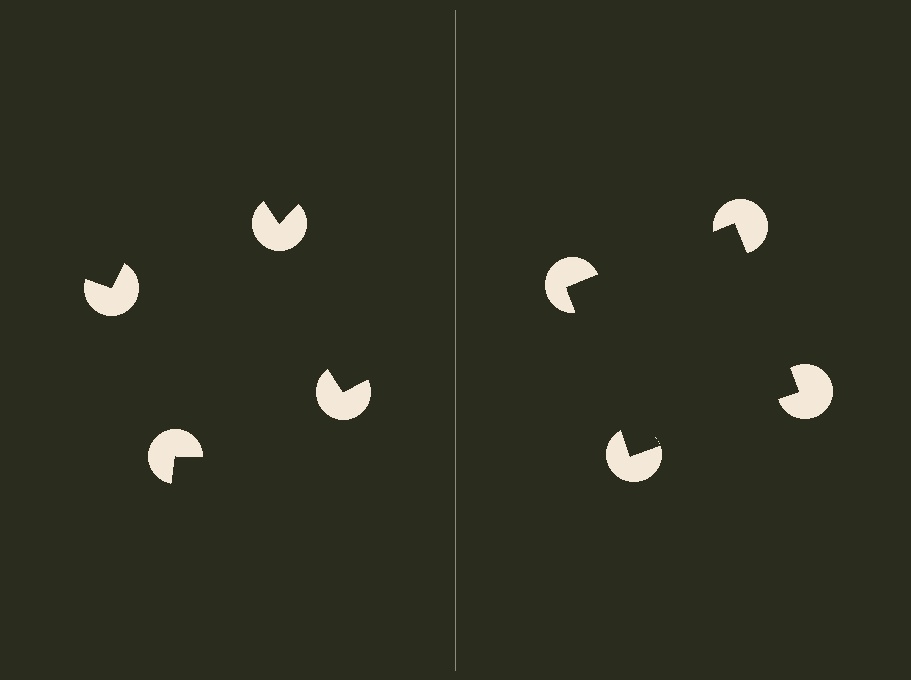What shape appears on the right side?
An illusory square.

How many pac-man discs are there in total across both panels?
8 — 4 on each side.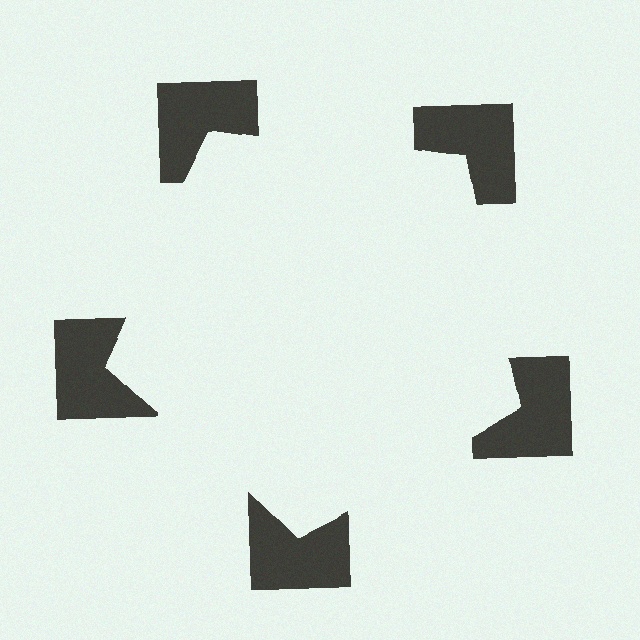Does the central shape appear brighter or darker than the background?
It typically appears slightly brighter than the background, even though no actual brightness change is drawn.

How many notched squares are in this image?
There are 5 — one at each vertex of the illusory pentagon.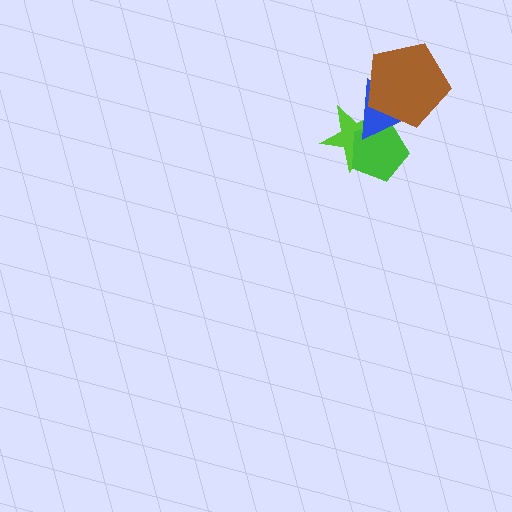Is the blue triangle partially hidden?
Yes, it is partially covered by another shape.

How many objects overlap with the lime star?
2 objects overlap with the lime star.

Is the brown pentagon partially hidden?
No, no other shape covers it.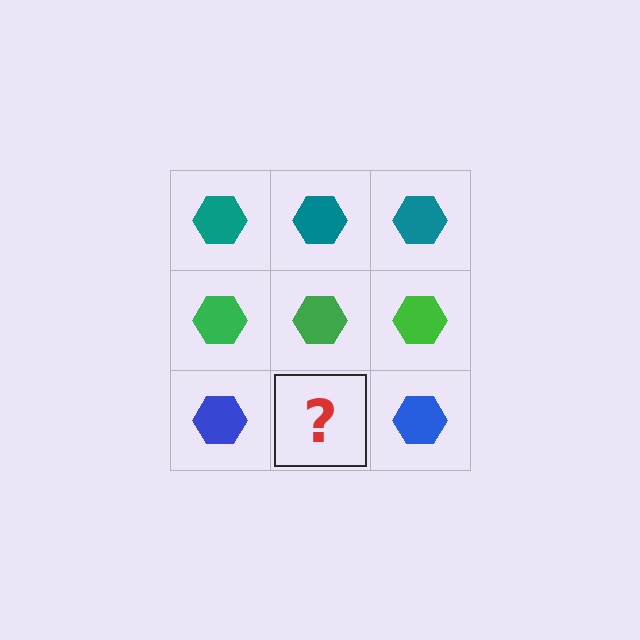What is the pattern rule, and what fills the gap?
The rule is that each row has a consistent color. The gap should be filled with a blue hexagon.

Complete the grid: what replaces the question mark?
The question mark should be replaced with a blue hexagon.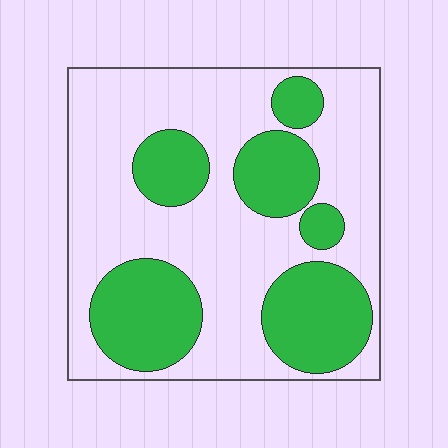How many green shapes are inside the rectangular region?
6.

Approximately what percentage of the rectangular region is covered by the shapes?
Approximately 35%.